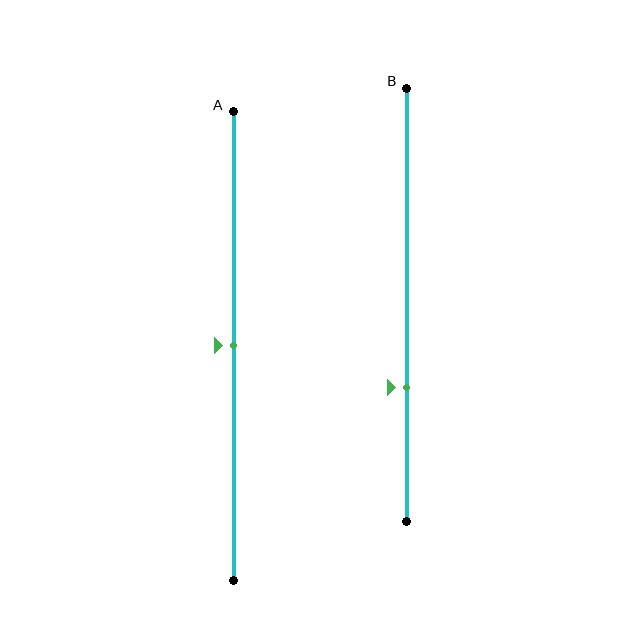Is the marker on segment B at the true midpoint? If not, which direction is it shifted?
No, the marker on segment B is shifted downward by about 19% of the segment length.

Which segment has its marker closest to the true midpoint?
Segment A has its marker closest to the true midpoint.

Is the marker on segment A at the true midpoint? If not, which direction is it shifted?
Yes, the marker on segment A is at the true midpoint.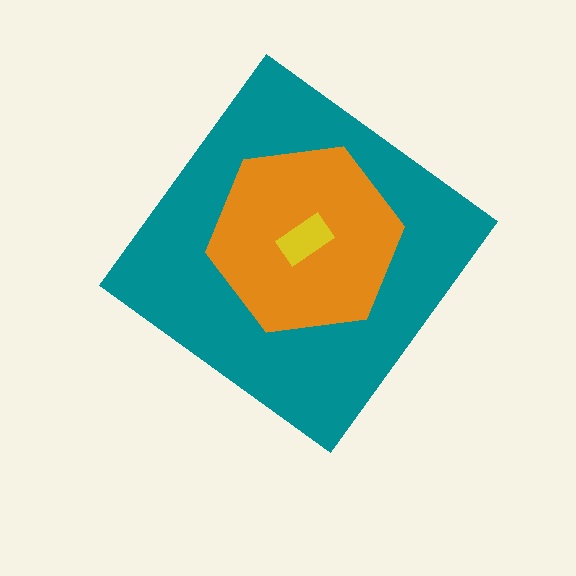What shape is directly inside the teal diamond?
The orange hexagon.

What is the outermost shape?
The teal diamond.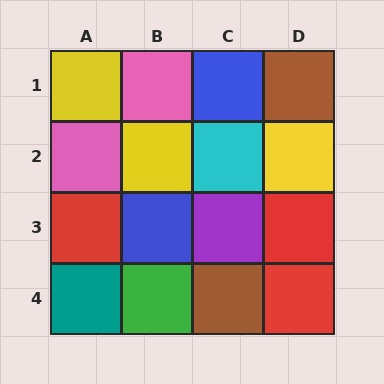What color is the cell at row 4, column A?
Teal.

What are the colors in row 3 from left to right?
Red, blue, purple, red.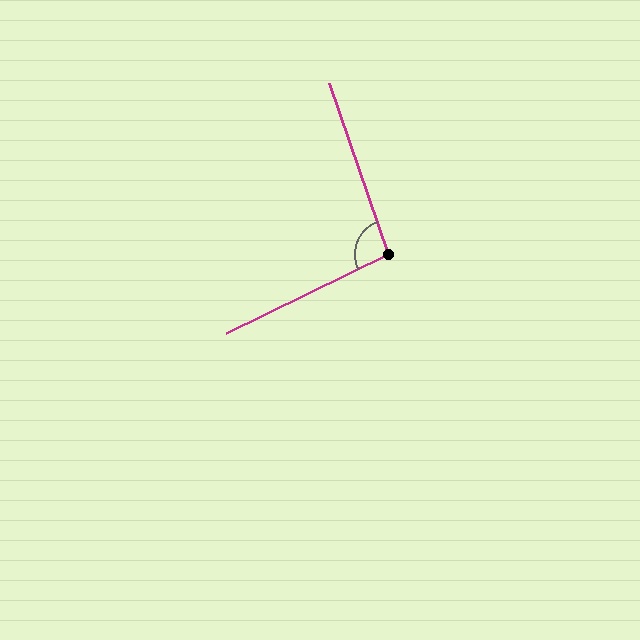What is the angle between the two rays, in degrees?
Approximately 97 degrees.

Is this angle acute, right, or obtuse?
It is obtuse.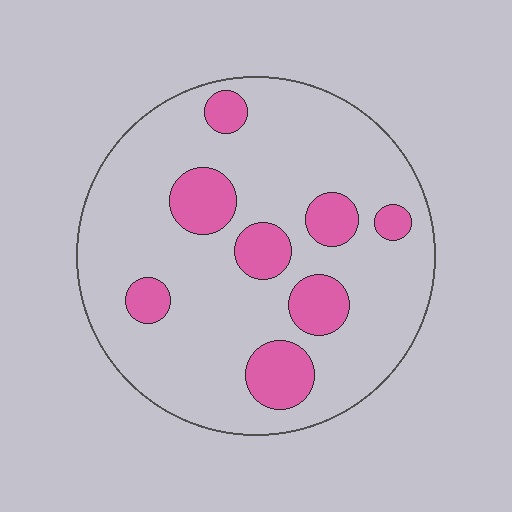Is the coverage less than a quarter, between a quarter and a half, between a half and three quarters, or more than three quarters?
Less than a quarter.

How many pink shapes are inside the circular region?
8.